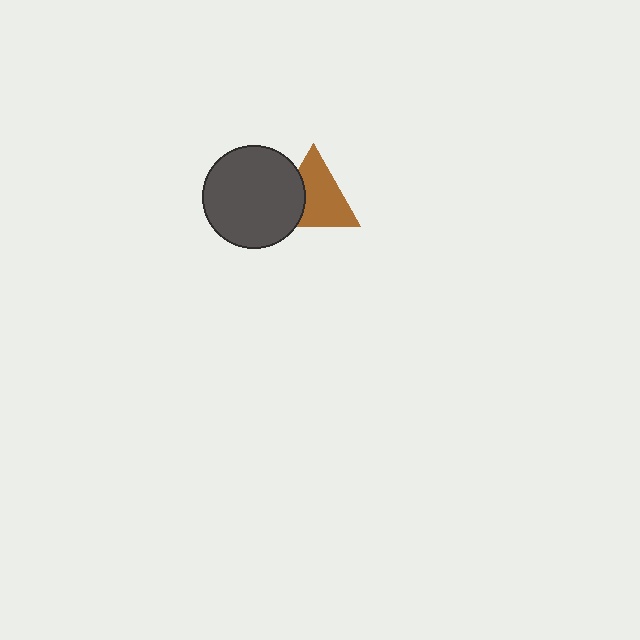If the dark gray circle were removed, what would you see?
You would see the complete brown triangle.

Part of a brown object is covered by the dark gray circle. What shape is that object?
It is a triangle.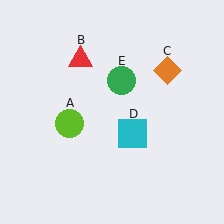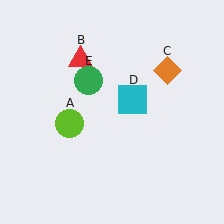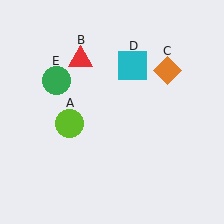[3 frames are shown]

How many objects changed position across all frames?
2 objects changed position: cyan square (object D), green circle (object E).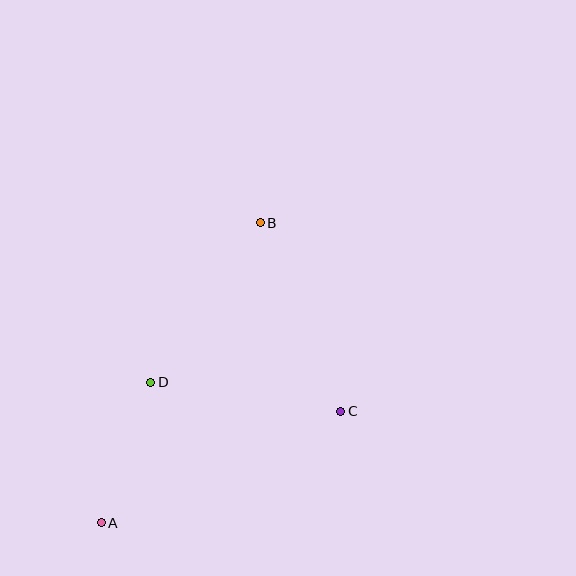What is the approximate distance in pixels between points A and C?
The distance between A and C is approximately 264 pixels.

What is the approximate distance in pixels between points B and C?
The distance between B and C is approximately 205 pixels.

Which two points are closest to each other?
Points A and D are closest to each other.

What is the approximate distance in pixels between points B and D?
The distance between B and D is approximately 193 pixels.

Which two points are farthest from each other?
Points A and B are farthest from each other.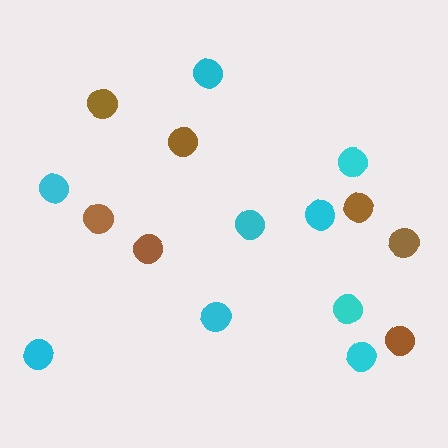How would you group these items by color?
There are 2 groups: one group of cyan circles (9) and one group of brown circles (7).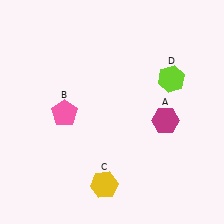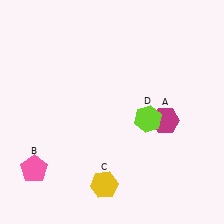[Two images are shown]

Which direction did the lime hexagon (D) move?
The lime hexagon (D) moved down.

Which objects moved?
The objects that moved are: the pink pentagon (B), the lime hexagon (D).